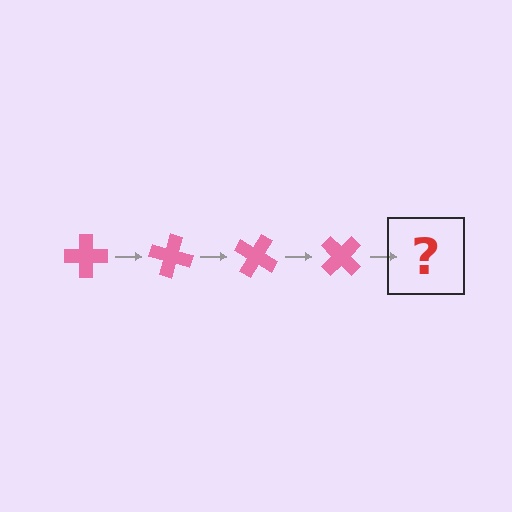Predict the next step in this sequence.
The next step is a pink cross rotated 60 degrees.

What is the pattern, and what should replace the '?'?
The pattern is that the cross rotates 15 degrees each step. The '?' should be a pink cross rotated 60 degrees.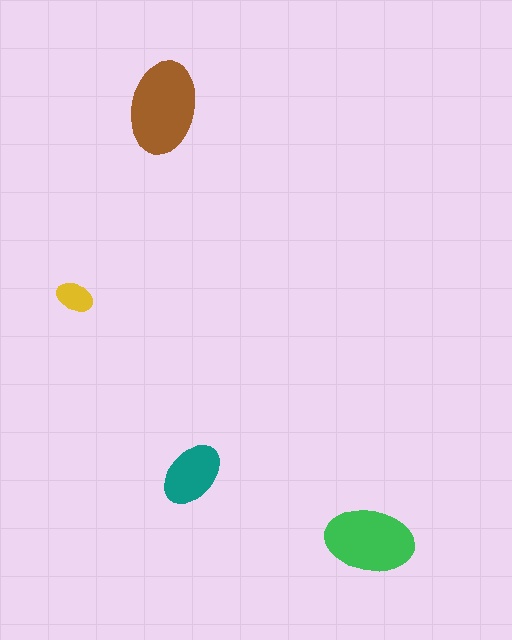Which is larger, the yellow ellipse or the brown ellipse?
The brown one.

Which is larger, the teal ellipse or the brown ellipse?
The brown one.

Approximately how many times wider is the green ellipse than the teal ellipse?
About 1.5 times wider.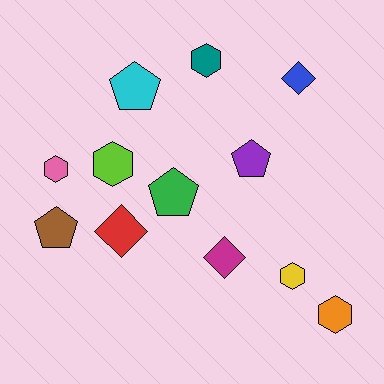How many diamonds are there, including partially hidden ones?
There are 3 diamonds.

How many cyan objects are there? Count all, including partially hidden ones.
There is 1 cyan object.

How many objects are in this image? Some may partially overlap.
There are 12 objects.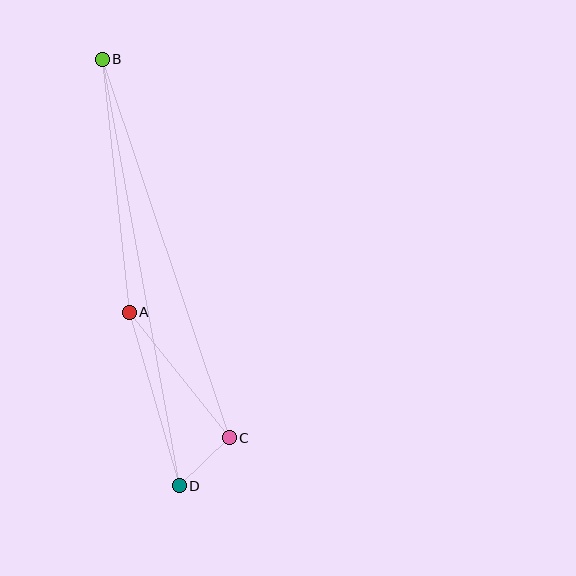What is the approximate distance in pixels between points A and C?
The distance between A and C is approximately 160 pixels.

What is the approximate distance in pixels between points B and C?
The distance between B and C is approximately 399 pixels.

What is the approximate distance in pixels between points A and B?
The distance between A and B is approximately 255 pixels.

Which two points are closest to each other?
Points C and D are closest to each other.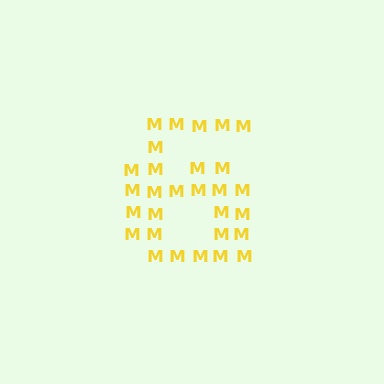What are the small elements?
The small elements are letter M's.